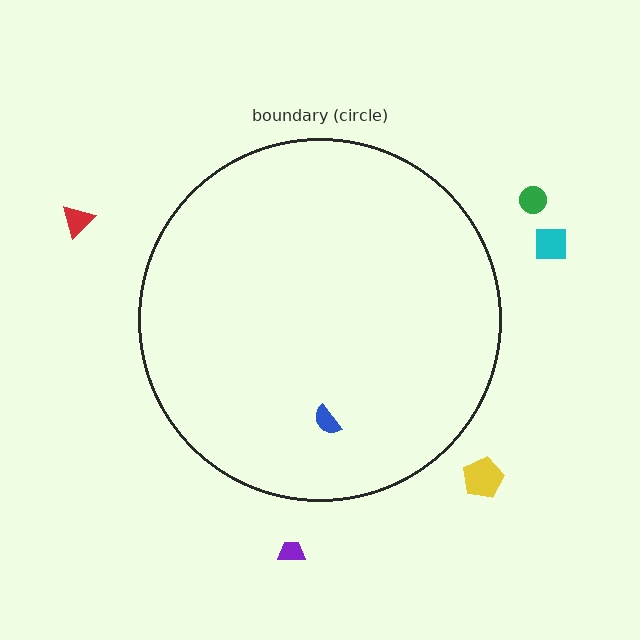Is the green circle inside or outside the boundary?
Outside.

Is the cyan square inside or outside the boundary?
Outside.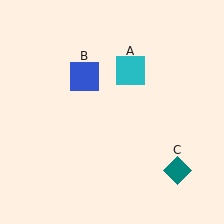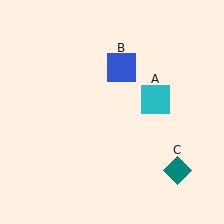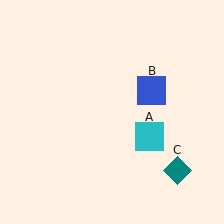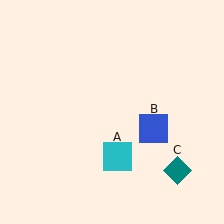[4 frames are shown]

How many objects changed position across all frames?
2 objects changed position: cyan square (object A), blue square (object B).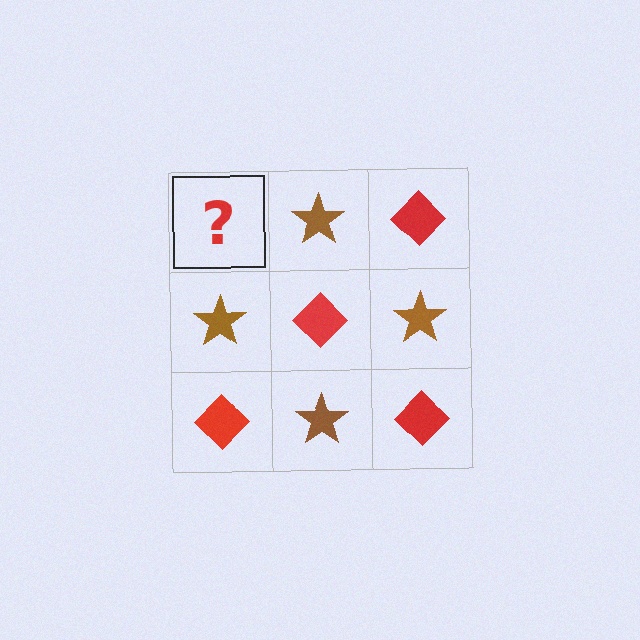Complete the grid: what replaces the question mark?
The question mark should be replaced with a red diamond.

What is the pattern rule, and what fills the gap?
The rule is that it alternates red diamond and brown star in a checkerboard pattern. The gap should be filled with a red diamond.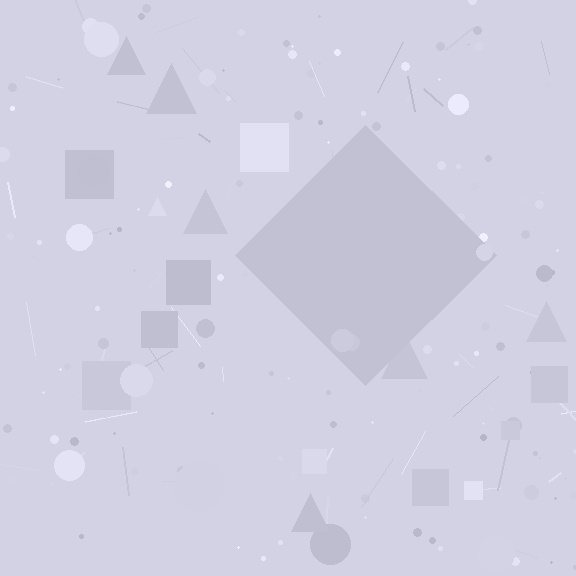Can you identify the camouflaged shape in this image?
The camouflaged shape is a diamond.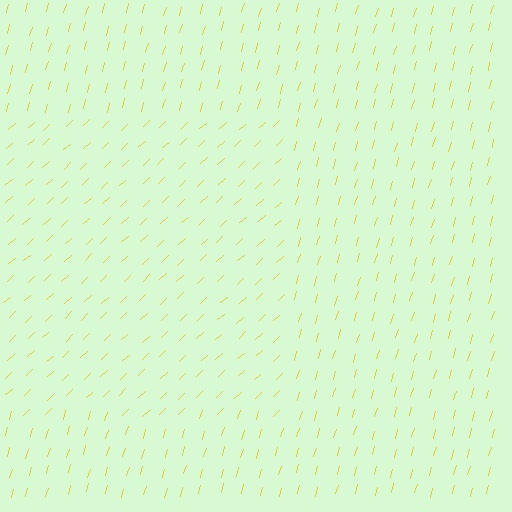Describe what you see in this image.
The image is filled with small yellow line segments. A rectangle region in the image has lines oriented differently from the surrounding lines, creating a visible texture boundary.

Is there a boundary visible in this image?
Yes, there is a texture boundary formed by a change in line orientation.